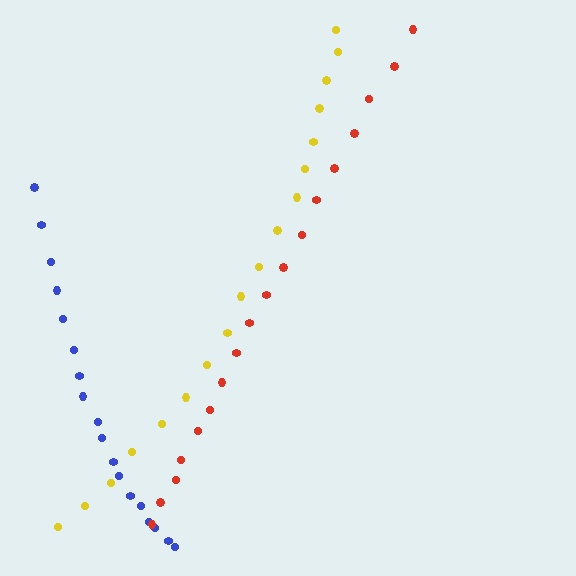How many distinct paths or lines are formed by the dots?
There are 3 distinct paths.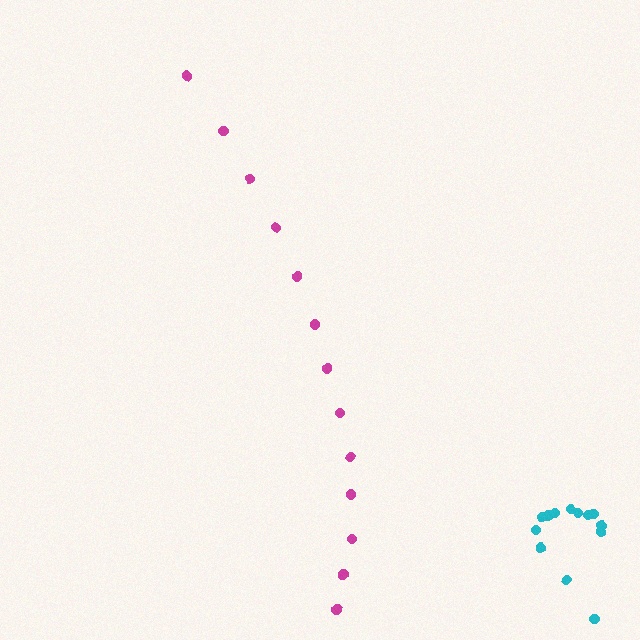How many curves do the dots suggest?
There are 2 distinct paths.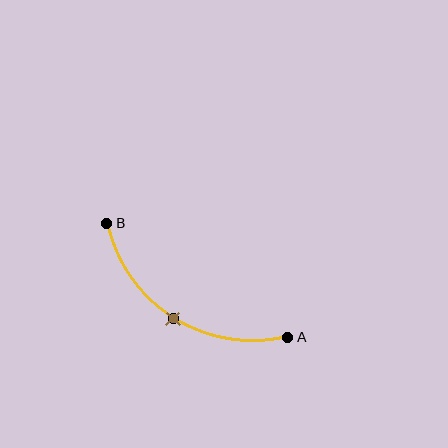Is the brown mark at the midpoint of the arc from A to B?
Yes. The brown mark lies on the arc at equal arc-length from both A and B — it is the arc midpoint.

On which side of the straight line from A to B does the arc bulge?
The arc bulges below the straight line connecting A and B.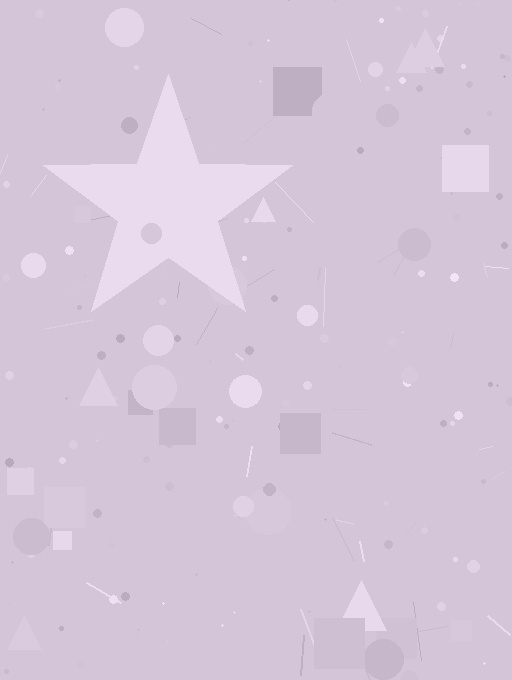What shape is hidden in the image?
A star is hidden in the image.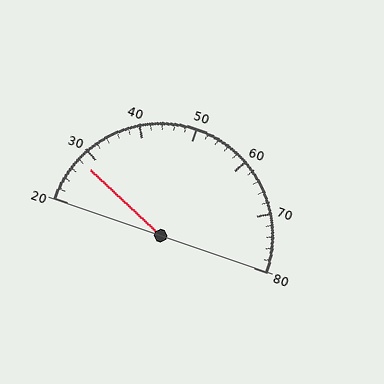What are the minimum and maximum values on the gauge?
The gauge ranges from 20 to 80.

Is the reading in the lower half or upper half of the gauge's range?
The reading is in the lower half of the range (20 to 80).